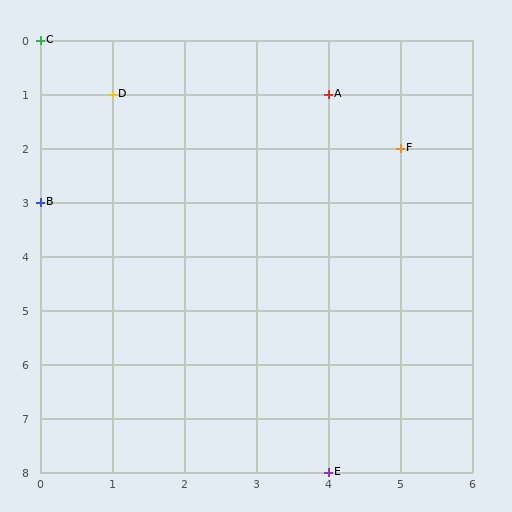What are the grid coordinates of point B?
Point B is at grid coordinates (0, 3).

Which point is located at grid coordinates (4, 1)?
Point A is at (4, 1).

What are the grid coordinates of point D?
Point D is at grid coordinates (1, 1).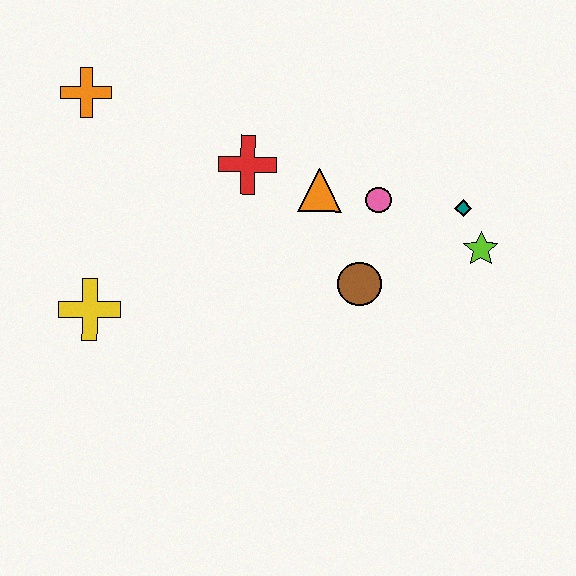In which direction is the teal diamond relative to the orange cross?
The teal diamond is to the right of the orange cross.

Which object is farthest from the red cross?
The lime star is farthest from the red cross.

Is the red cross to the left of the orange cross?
No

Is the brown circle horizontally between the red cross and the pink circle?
Yes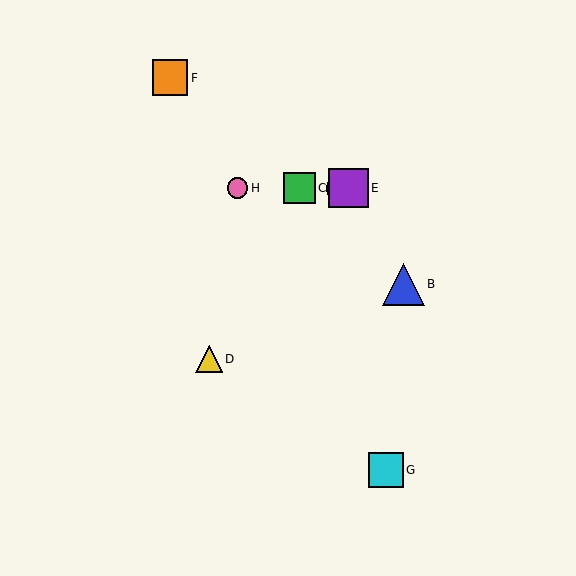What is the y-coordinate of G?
Object G is at y≈470.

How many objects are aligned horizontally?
4 objects (A, C, E, H) are aligned horizontally.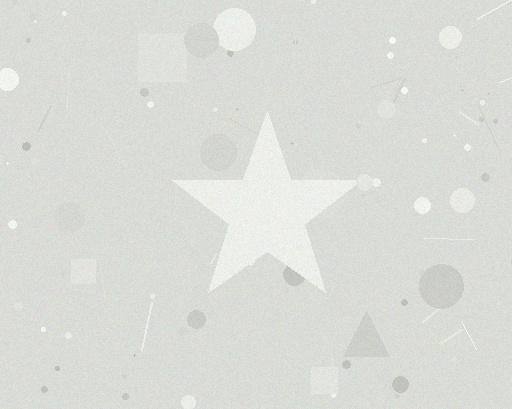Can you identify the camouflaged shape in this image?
The camouflaged shape is a star.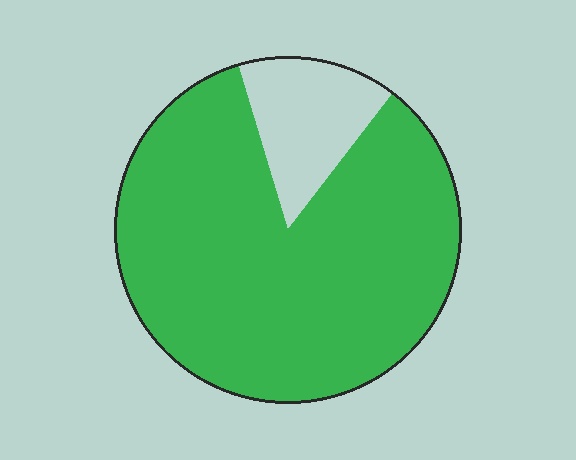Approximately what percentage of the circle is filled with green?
Approximately 85%.